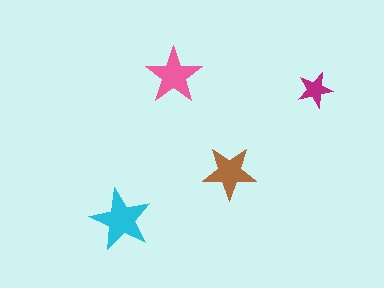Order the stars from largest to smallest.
the cyan one, the pink one, the brown one, the magenta one.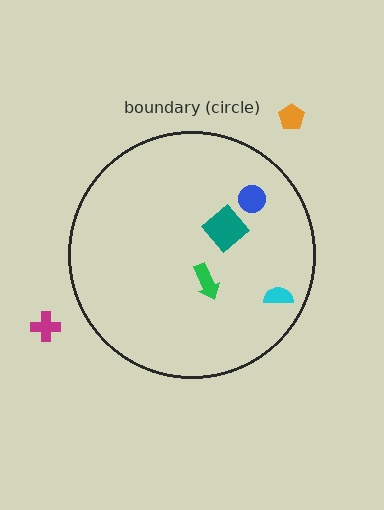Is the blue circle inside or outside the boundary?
Inside.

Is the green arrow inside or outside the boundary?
Inside.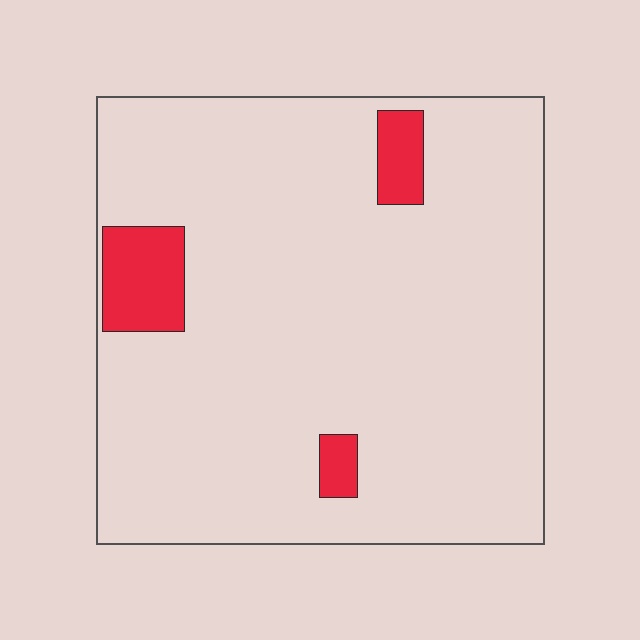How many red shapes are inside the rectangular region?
3.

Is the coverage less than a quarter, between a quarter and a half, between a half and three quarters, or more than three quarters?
Less than a quarter.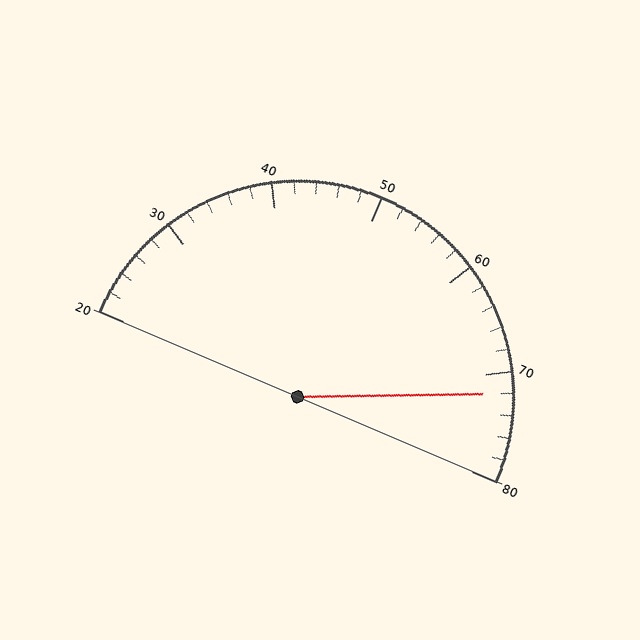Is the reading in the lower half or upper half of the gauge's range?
The reading is in the upper half of the range (20 to 80).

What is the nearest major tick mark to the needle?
The nearest major tick mark is 70.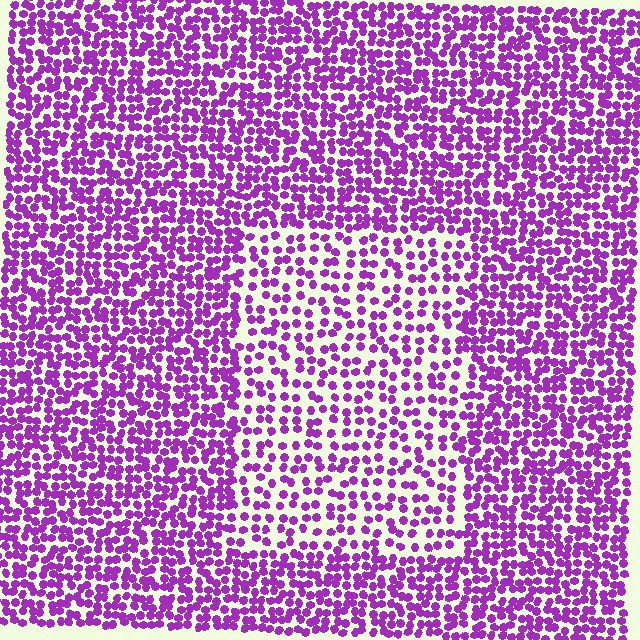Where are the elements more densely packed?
The elements are more densely packed outside the rectangle boundary.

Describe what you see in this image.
The image contains small purple elements arranged at two different densities. A rectangle-shaped region is visible where the elements are less densely packed than the surrounding area.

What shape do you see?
I see a rectangle.